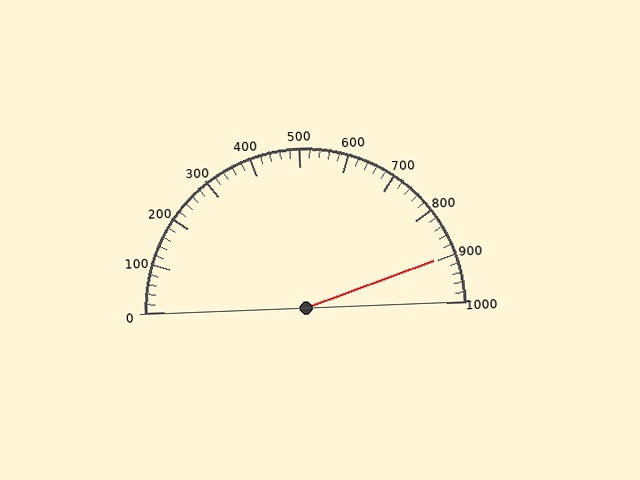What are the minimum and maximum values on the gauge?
The gauge ranges from 0 to 1000.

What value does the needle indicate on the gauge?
The needle indicates approximately 900.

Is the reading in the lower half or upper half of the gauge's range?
The reading is in the upper half of the range (0 to 1000).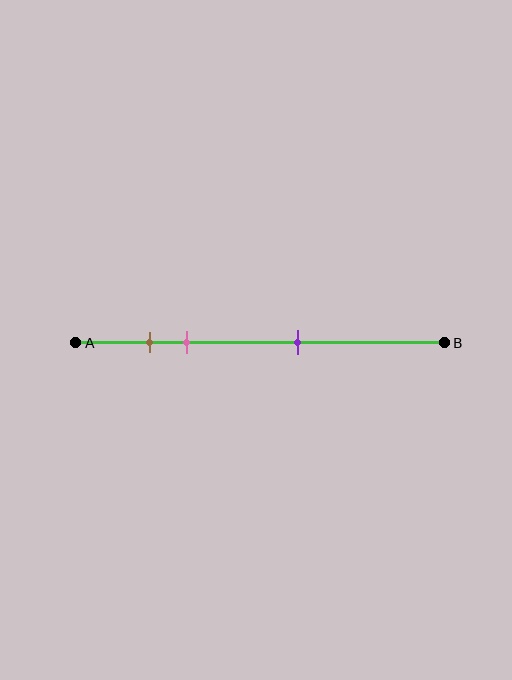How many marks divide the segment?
There are 3 marks dividing the segment.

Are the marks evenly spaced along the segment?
No, the marks are not evenly spaced.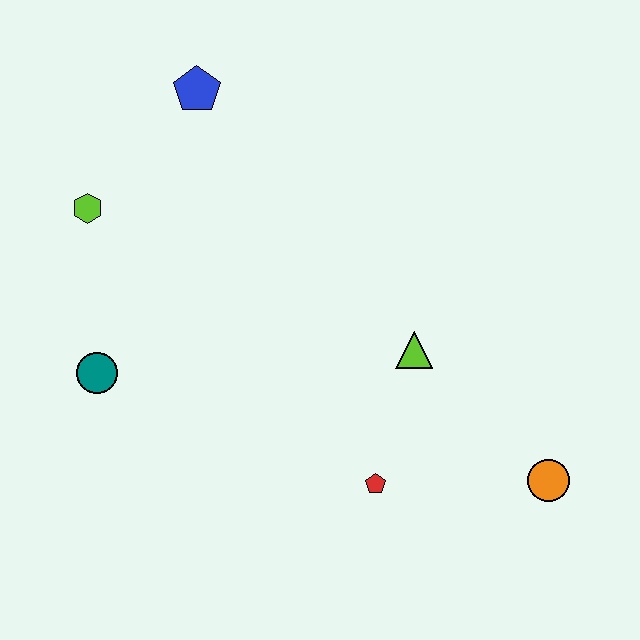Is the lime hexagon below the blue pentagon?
Yes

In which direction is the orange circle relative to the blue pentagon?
The orange circle is below the blue pentagon.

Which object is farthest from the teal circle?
The orange circle is farthest from the teal circle.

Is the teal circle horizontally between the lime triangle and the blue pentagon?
No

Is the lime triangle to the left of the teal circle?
No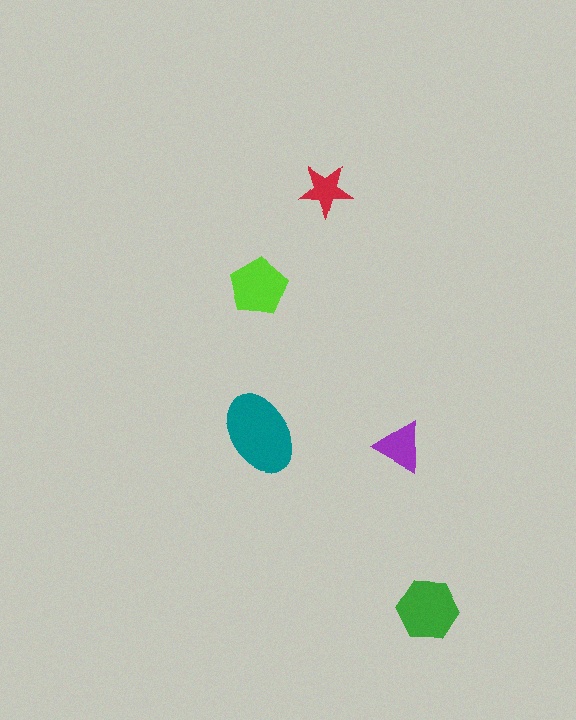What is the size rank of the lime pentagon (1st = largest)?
3rd.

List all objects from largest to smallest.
The teal ellipse, the green hexagon, the lime pentagon, the purple triangle, the red star.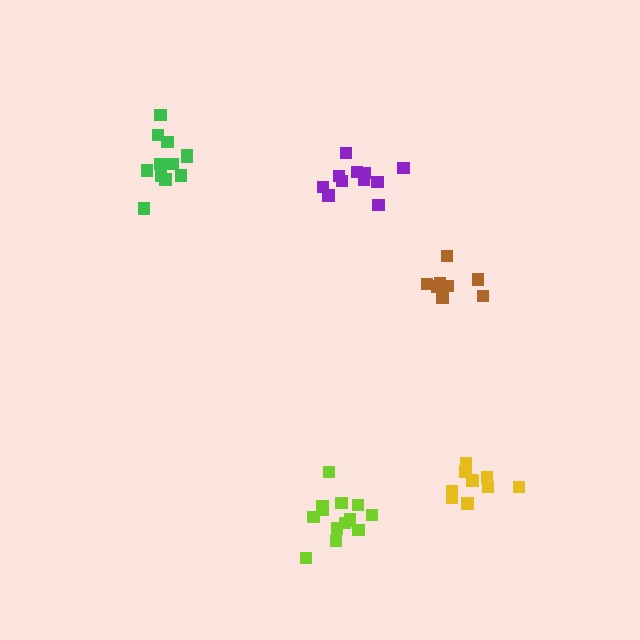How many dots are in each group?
Group 1: 11 dots, Group 2: 8 dots, Group 3: 11 dots, Group 4: 14 dots, Group 5: 12 dots (56 total).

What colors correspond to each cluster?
The clusters are colored: yellow, brown, purple, lime, green.